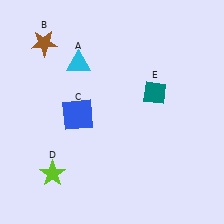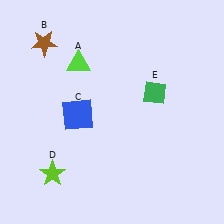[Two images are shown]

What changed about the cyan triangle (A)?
In Image 1, A is cyan. In Image 2, it changed to lime.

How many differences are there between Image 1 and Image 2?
There are 2 differences between the two images.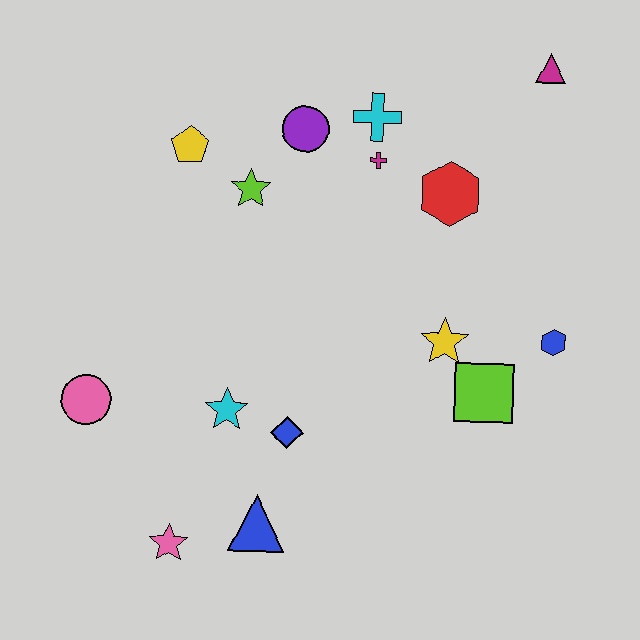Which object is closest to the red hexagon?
The magenta cross is closest to the red hexagon.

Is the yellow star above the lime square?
Yes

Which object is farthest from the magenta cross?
The pink star is farthest from the magenta cross.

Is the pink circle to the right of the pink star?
No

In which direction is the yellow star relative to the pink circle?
The yellow star is to the right of the pink circle.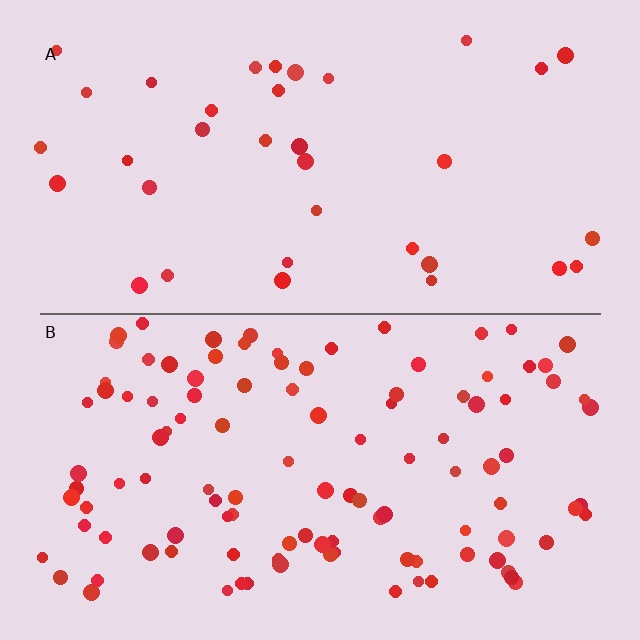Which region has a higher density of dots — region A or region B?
B (the bottom).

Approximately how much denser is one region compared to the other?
Approximately 3.1× — region B over region A.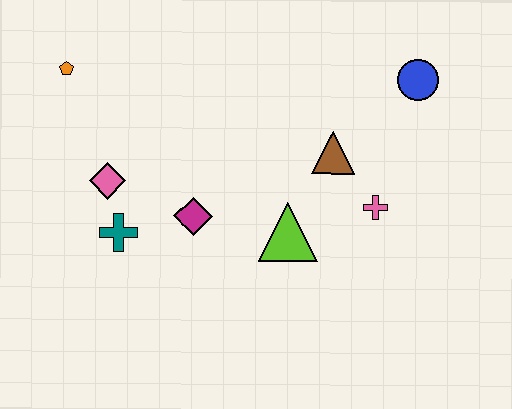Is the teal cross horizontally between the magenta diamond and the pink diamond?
Yes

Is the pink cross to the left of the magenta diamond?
No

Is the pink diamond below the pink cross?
No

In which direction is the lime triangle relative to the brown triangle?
The lime triangle is below the brown triangle.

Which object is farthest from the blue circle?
The orange pentagon is farthest from the blue circle.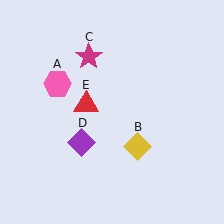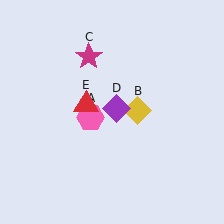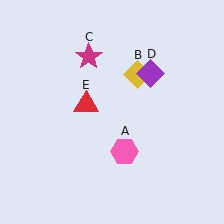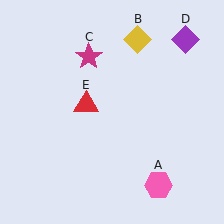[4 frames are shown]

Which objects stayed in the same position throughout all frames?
Magenta star (object C) and red triangle (object E) remained stationary.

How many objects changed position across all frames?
3 objects changed position: pink hexagon (object A), yellow diamond (object B), purple diamond (object D).